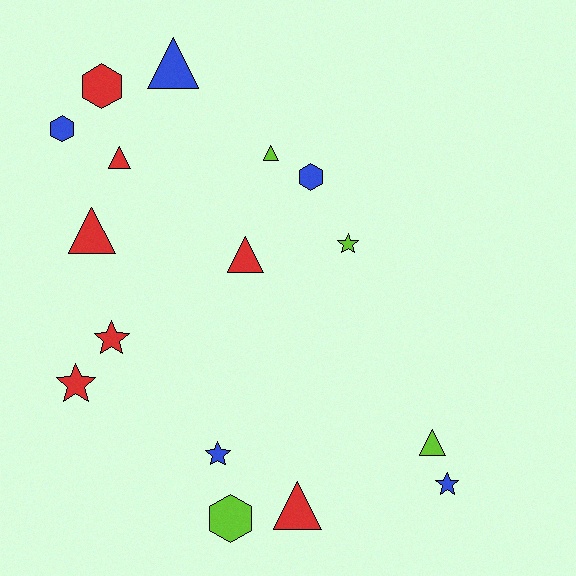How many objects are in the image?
There are 16 objects.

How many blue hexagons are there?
There are 2 blue hexagons.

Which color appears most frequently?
Red, with 7 objects.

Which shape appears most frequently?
Triangle, with 7 objects.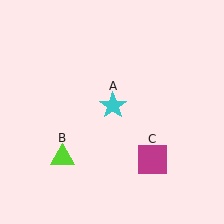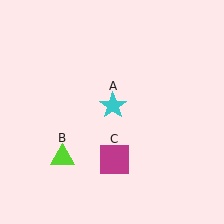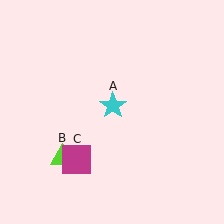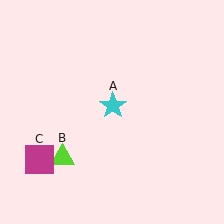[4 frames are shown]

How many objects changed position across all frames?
1 object changed position: magenta square (object C).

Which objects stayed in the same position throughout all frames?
Cyan star (object A) and lime triangle (object B) remained stationary.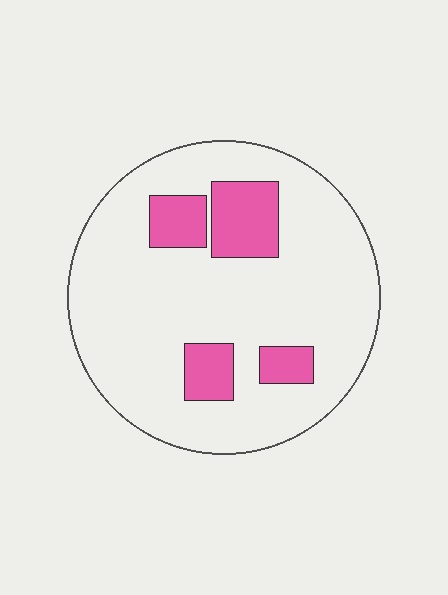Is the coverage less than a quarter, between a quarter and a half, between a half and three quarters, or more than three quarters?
Less than a quarter.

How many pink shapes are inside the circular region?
4.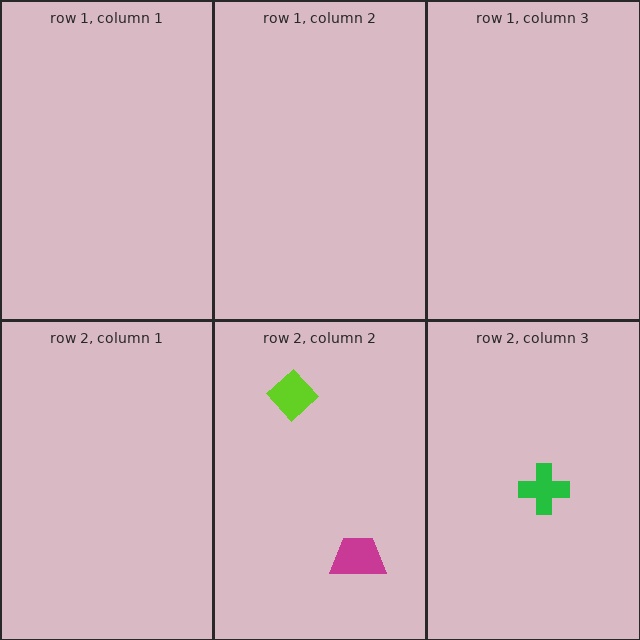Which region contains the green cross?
The row 2, column 3 region.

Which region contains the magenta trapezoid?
The row 2, column 2 region.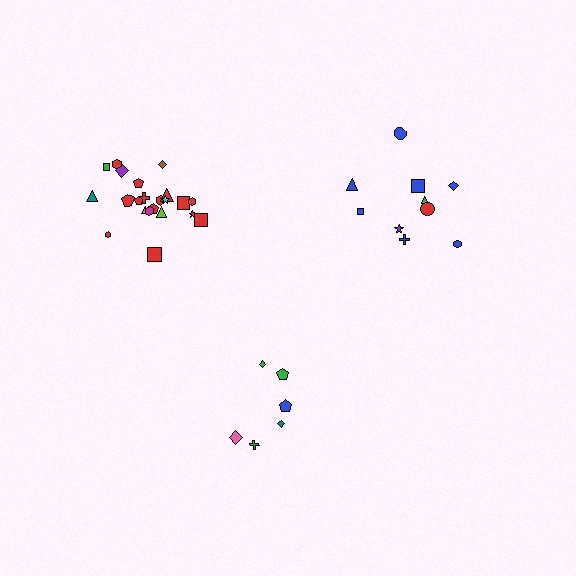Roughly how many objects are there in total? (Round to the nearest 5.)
Roughly 40 objects in total.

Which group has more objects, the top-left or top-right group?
The top-left group.